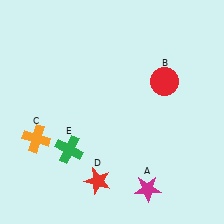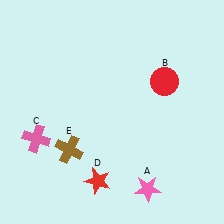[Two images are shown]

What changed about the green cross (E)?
In Image 1, E is green. In Image 2, it changed to brown.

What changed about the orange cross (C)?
In Image 1, C is orange. In Image 2, it changed to pink.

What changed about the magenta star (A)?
In Image 1, A is magenta. In Image 2, it changed to pink.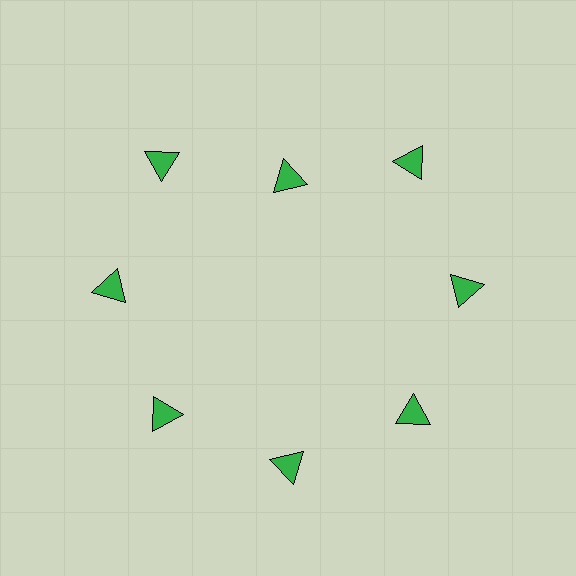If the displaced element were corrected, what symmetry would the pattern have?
It would have 8-fold rotational symmetry — the pattern would map onto itself every 45 degrees.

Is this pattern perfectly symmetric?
No. The 8 green triangles are arranged in a ring, but one element near the 12 o'clock position is pulled inward toward the center, breaking the 8-fold rotational symmetry.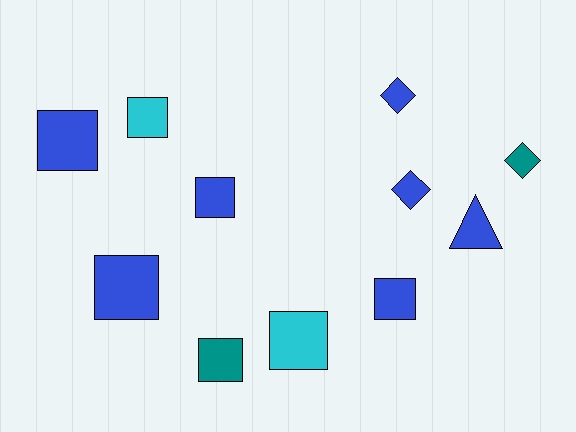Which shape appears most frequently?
Square, with 7 objects.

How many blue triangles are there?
There is 1 blue triangle.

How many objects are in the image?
There are 11 objects.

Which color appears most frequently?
Blue, with 7 objects.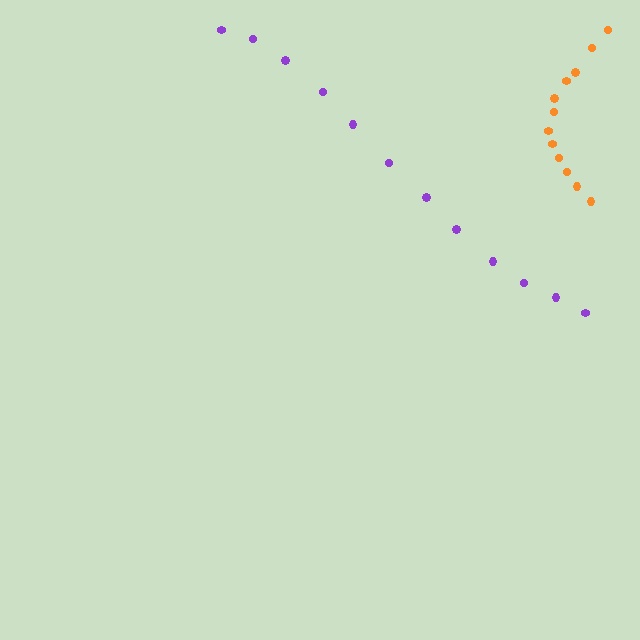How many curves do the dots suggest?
There are 2 distinct paths.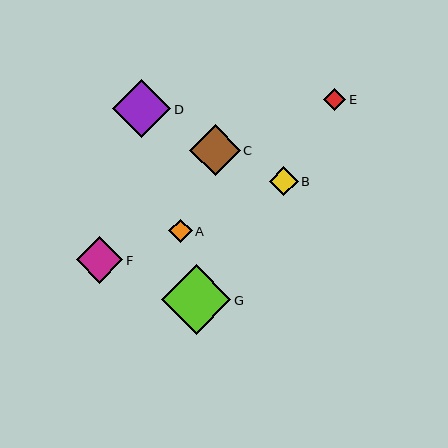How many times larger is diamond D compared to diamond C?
Diamond D is approximately 1.1 times the size of diamond C.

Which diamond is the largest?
Diamond G is the largest with a size of approximately 70 pixels.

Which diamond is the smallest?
Diamond E is the smallest with a size of approximately 22 pixels.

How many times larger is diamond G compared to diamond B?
Diamond G is approximately 2.5 times the size of diamond B.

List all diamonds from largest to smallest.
From largest to smallest: G, D, C, F, B, A, E.